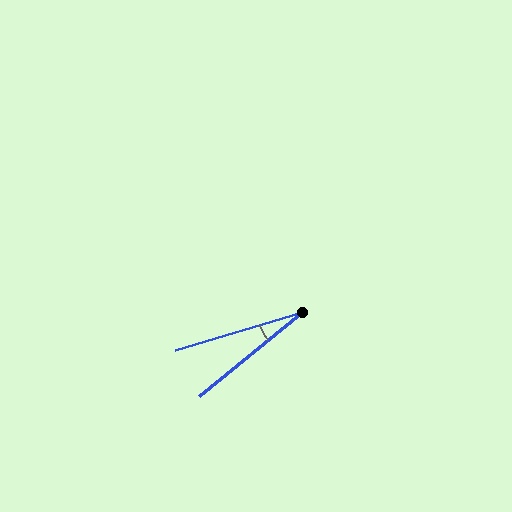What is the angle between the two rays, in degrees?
Approximately 23 degrees.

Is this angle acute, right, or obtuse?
It is acute.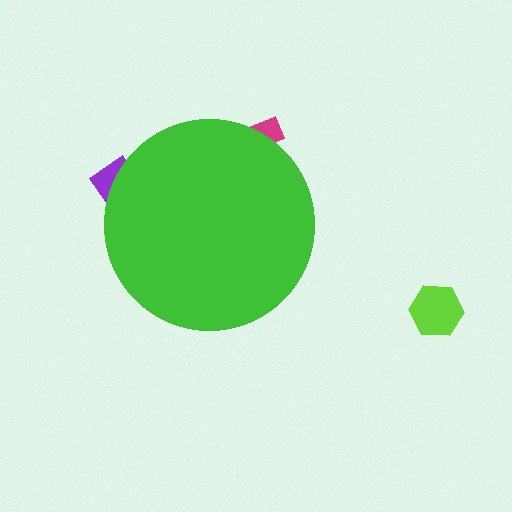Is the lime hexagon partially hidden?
No, the lime hexagon is fully visible.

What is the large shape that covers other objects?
A green circle.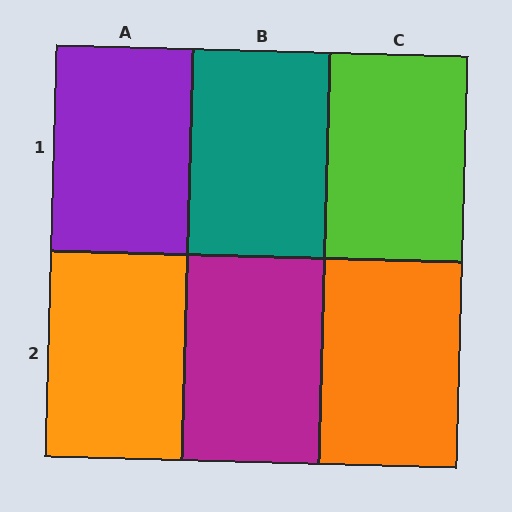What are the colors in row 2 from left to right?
Orange, magenta, orange.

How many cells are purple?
1 cell is purple.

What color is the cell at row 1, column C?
Lime.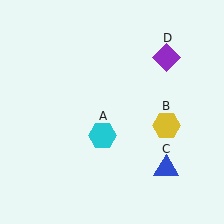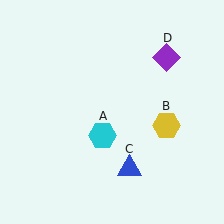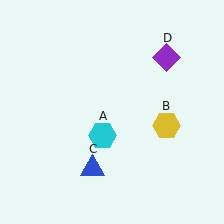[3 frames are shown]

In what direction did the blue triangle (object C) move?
The blue triangle (object C) moved left.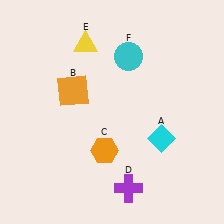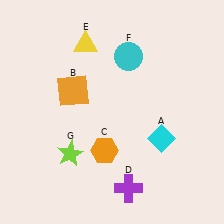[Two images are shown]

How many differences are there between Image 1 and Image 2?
There is 1 difference between the two images.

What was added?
A lime star (G) was added in Image 2.